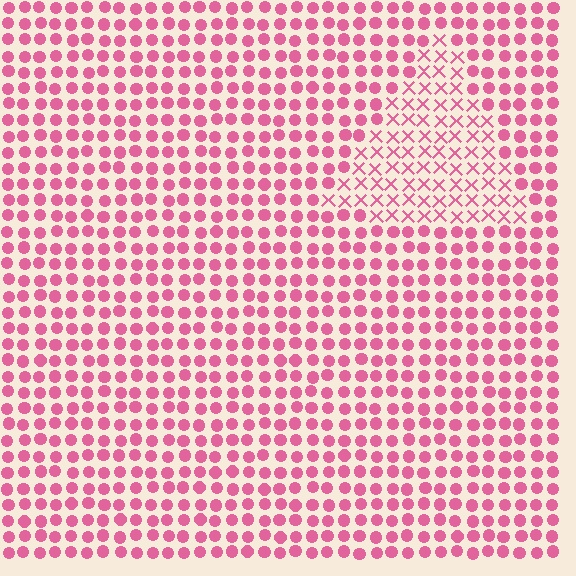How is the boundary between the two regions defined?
The boundary is defined by a change in element shape: X marks inside vs. circles outside. All elements share the same color and spacing.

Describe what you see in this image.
The image is filled with small pink elements arranged in a uniform grid. A triangle-shaped region contains X marks, while the surrounding area contains circles. The boundary is defined purely by the change in element shape.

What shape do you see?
I see a triangle.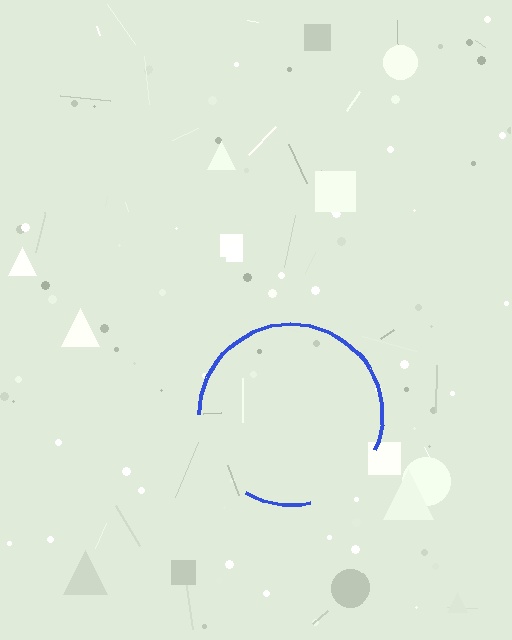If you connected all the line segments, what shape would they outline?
They would outline a circle.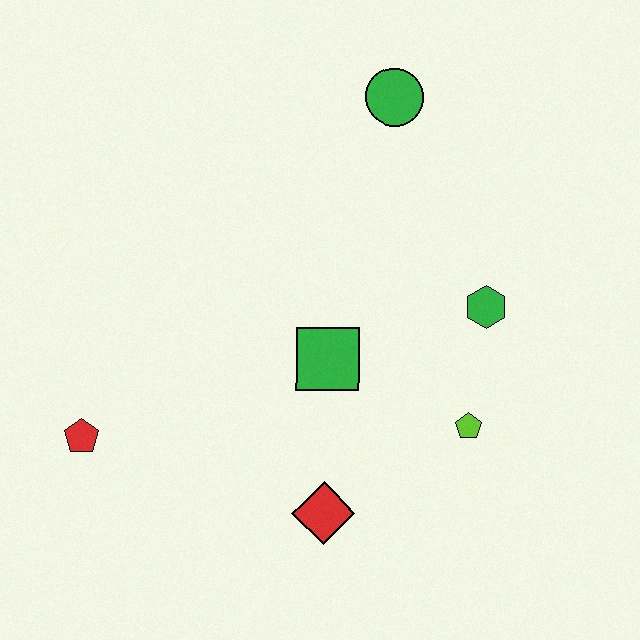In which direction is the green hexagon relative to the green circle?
The green hexagon is below the green circle.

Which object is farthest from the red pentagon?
The green circle is farthest from the red pentagon.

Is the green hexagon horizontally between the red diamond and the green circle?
No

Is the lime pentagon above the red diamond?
Yes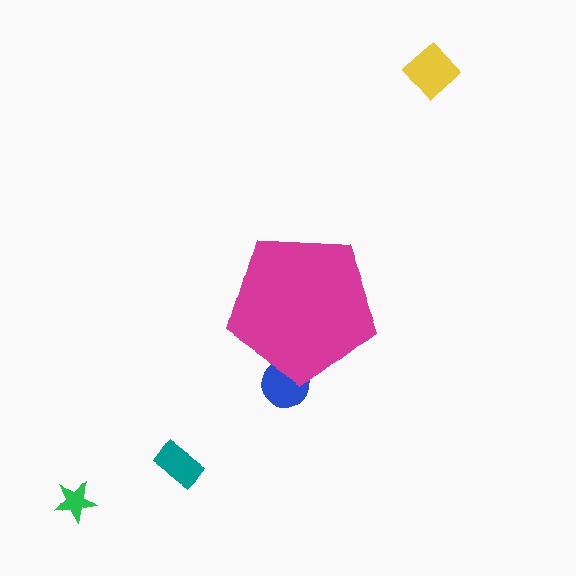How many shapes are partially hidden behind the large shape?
1 shape is partially hidden.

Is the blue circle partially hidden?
Yes, the blue circle is partially hidden behind the magenta pentagon.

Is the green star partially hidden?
No, the green star is fully visible.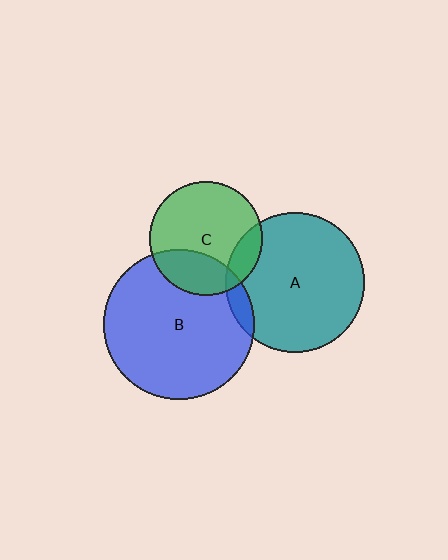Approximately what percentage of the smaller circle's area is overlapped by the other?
Approximately 15%.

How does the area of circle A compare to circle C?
Approximately 1.5 times.